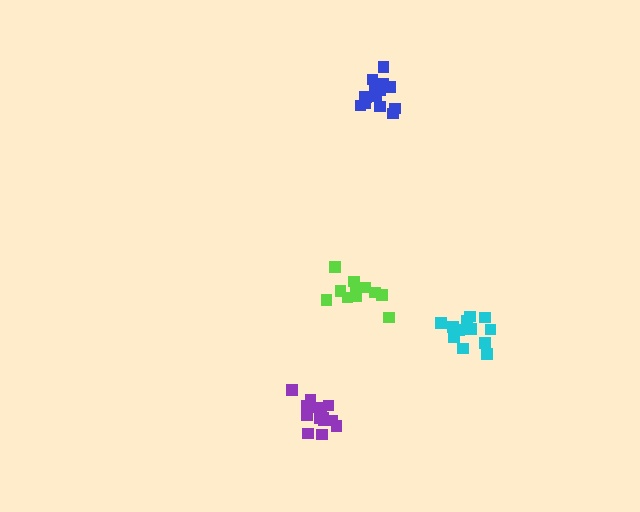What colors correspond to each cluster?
The clusters are colored: cyan, purple, lime, blue.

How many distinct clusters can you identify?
There are 4 distinct clusters.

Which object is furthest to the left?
The purple cluster is leftmost.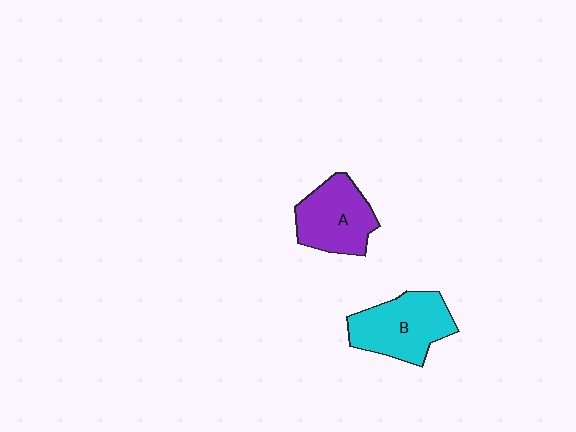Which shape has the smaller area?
Shape A (purple).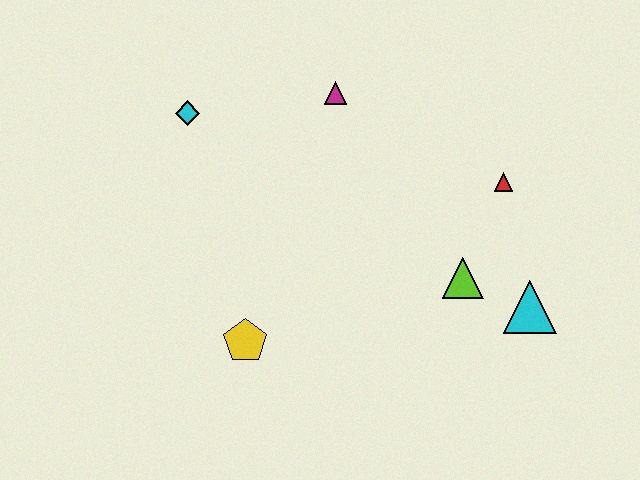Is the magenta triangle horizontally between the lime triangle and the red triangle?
No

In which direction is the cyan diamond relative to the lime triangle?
The cyan diamond is to the left of the lime triangle.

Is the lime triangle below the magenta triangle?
Yes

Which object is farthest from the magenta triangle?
The cyan triangle is farthest from the magenta triangle.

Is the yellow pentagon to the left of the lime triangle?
Yes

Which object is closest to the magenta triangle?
The cyan diamond is closest to the magenta triangle.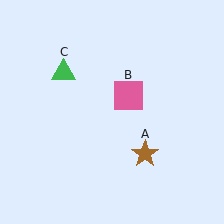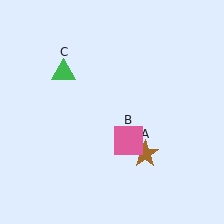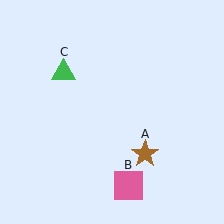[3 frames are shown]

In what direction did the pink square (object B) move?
The pink square (object B) moved down.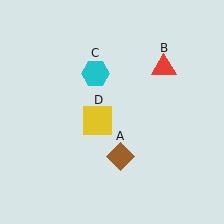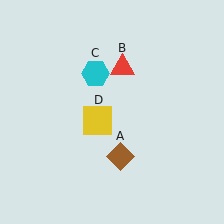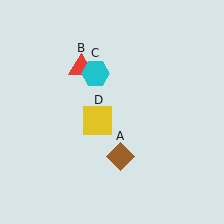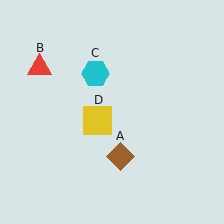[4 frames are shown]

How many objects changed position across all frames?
1 object changed position: red triangle (object B).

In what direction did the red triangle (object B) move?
The red triangle (object B) moved left.